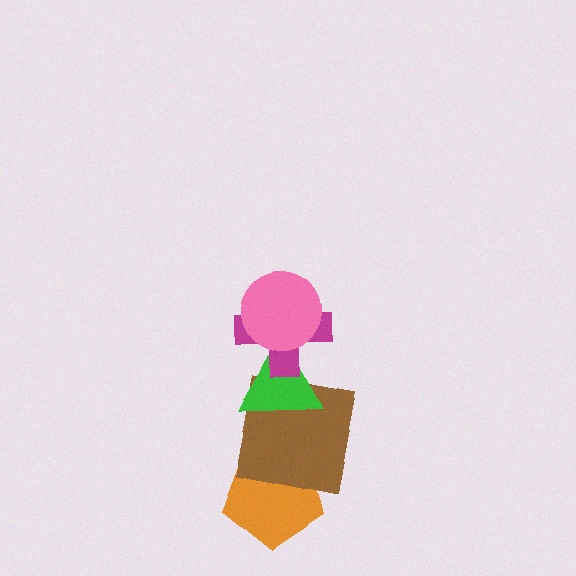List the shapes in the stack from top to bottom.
From top to bottom: the pink circle, the magenta cross, the green triangle, the brown square, the orange pentagon.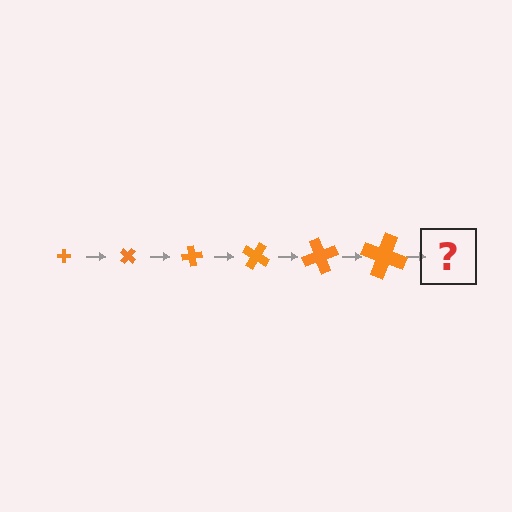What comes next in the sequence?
The next element should be a cross, larger than the previous one and rotated 240 degrees from the start.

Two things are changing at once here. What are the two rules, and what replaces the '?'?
The two rules are that the cross grows larger each step and it rotates 40 degrees each step. The '?' should be a cross, larger than the previous one and rotated 240 degrees from the start.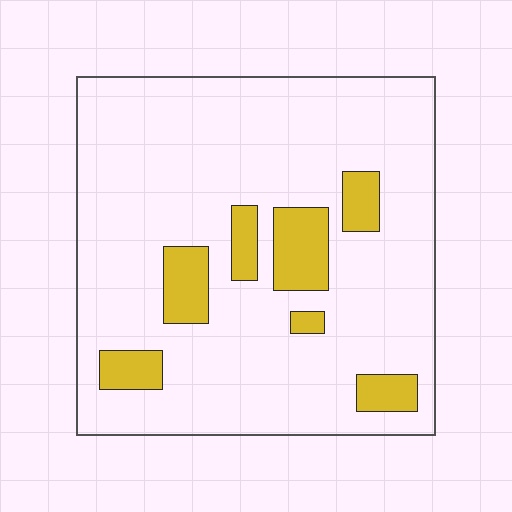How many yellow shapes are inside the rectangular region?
7.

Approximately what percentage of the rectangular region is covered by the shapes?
Approximately 15%.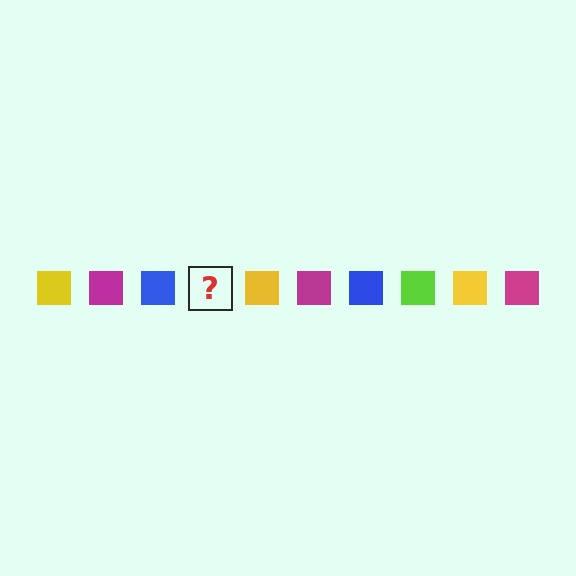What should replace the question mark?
The question mark should be replaced with a lime square.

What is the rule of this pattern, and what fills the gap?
The rule is that the pattern cycles through yellow, magenta, blue, lime squares. The gap should be filled with a lime square.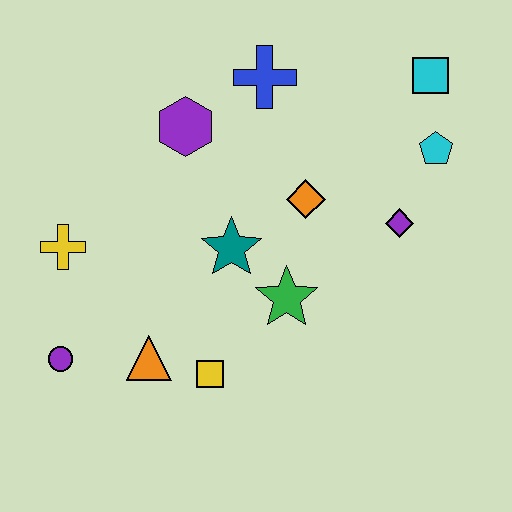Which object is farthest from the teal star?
The cyan square is farthest from the teal star.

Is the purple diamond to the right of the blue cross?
Yes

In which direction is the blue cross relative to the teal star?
The blue cross is above the teal star.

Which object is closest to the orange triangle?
The yellow square is closest to the orange triangle.